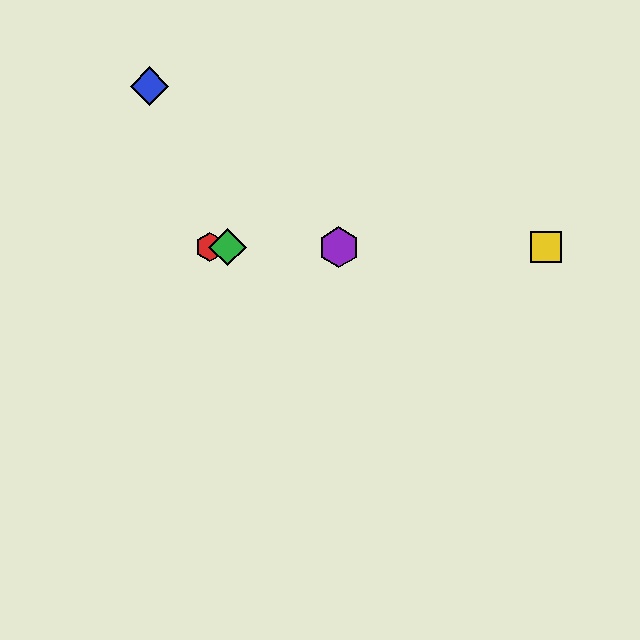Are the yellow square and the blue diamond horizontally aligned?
No, the yellow square is at y≈247 and the blue diamond is at y≈86.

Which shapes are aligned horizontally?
The red hexagon, the green diamond, the yellow square, the purple hexagon are aligned horizontally.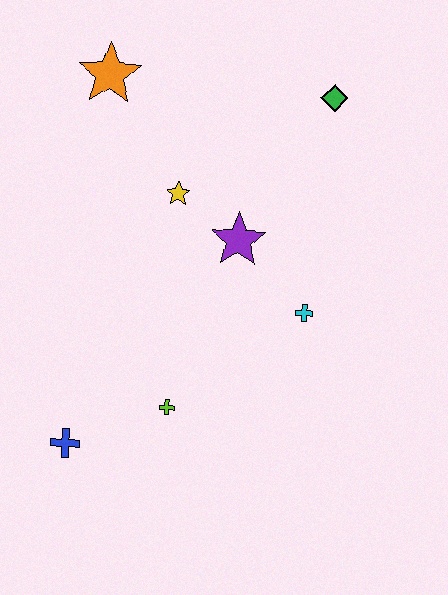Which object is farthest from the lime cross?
The green diamond is farthest from the lime cross.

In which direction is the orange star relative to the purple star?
The orange star is above the purple star.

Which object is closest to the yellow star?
The purple star is closest to the yellow star.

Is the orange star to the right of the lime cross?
No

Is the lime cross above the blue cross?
Yes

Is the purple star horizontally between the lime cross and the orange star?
No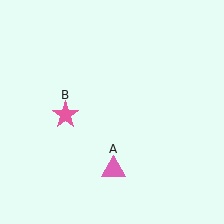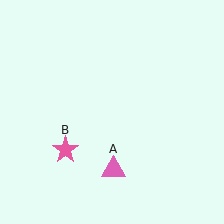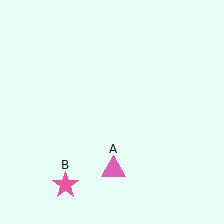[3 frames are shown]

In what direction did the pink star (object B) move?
The pink star (object B) moved down.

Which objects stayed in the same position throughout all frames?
Pink triangle (object A) remained stationary.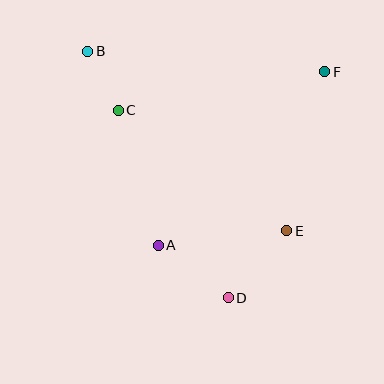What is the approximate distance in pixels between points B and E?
The distance between B and E is approximately 268 pixels.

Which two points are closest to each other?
Points B and C are closest to each other.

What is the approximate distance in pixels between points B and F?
The distance between B and F is approximately 238 pixels.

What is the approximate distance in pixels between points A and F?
The distance between A and F is approximately 241 pixels.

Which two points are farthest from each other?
Points B and D are farthest from each other.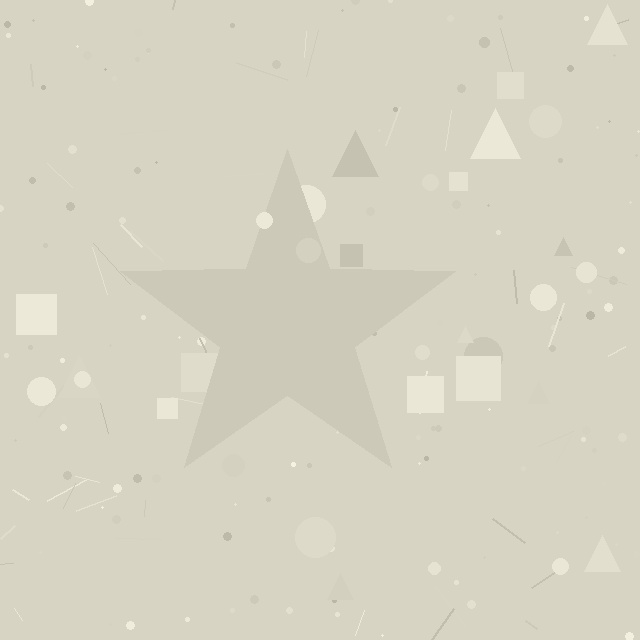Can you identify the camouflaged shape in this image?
The camouflaged shape is a star.